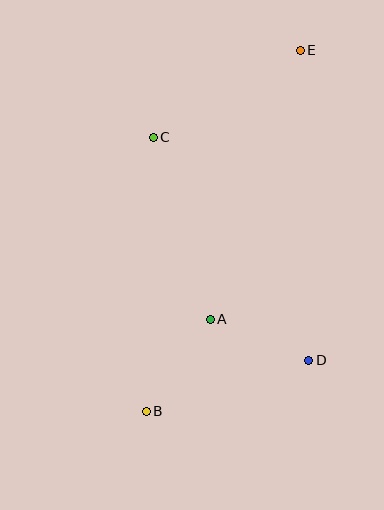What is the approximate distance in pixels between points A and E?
The distance between A and E is approximately 283 pixels.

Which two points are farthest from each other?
Points B and E are farthest from each other.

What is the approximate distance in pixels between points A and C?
The distance between A and C is approximately 190 pixels.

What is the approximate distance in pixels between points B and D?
The distance between B and D is approximately 170 pixels.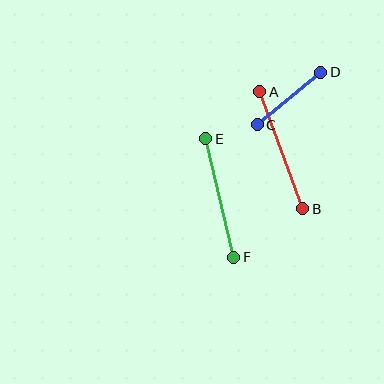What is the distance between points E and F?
The distance is approximately 122 pixels.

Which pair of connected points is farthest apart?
Points A and B are farthest apart.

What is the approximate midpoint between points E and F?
The midpoint is at approximately (220, 198) pixels.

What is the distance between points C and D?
The distance is approximately 82 pixels.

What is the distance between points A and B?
The distance is approximately 125 pixels.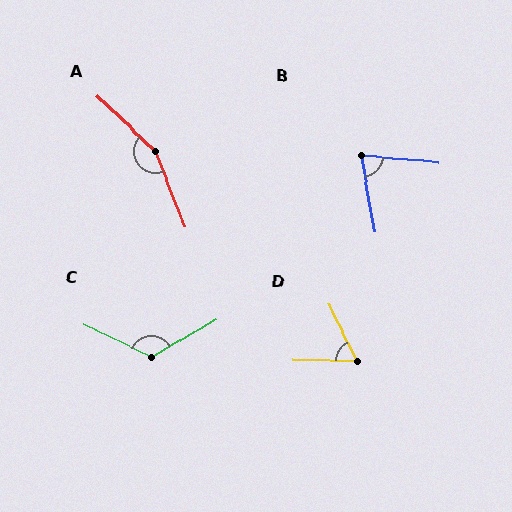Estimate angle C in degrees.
Approximately 124 degrees.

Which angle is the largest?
A, at approximately 154 degrees.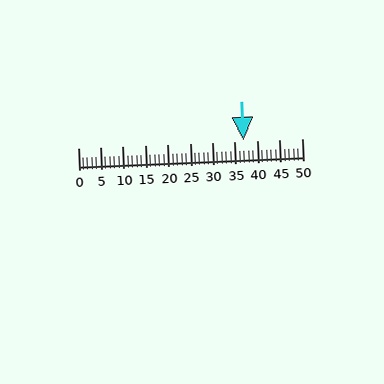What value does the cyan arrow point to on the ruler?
The cyan arrow points to approximately 37.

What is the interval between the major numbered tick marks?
The major tick marks are spaced 5 units apart.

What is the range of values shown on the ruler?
The ruler shows values from 0 to 50.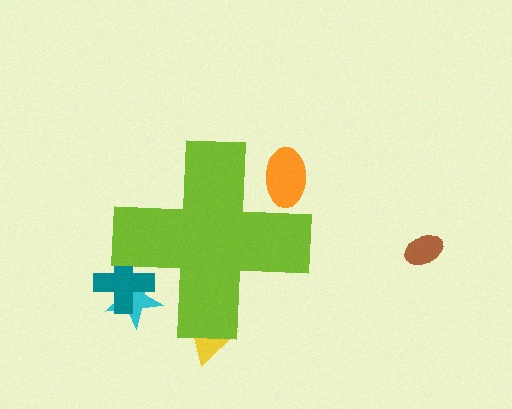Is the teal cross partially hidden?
Yes, the teal cross is partially hidden behind the lime cross.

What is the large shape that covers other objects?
A lime cross.